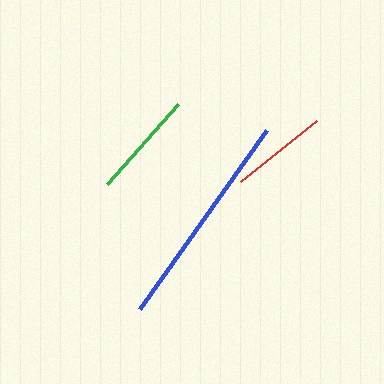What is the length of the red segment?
The red segment is approximately 98 pixels long.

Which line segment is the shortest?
The red line is the shortest at approximately 98 pixels.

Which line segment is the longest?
The blue line is the longest at approximately 219 pixels.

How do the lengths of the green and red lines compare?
The green and red lines are approximately the same length.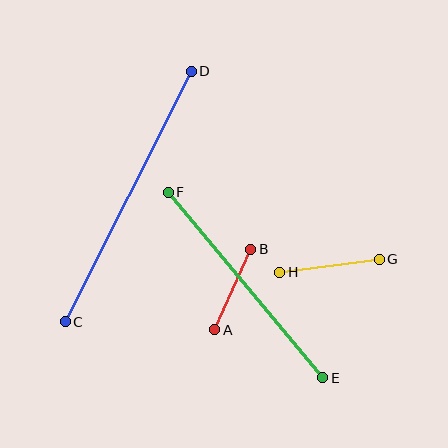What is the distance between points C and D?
The distance is approximately 281 pixels.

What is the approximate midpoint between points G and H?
The midpoint is at approximately (330, 266) pixels.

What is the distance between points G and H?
The distance is approximately 100 pixels.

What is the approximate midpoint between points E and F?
The midpoint is at approximately (246, 285) pixels.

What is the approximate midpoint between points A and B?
The midpoint is at approximately (233, 289) pixels.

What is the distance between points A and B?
The distance is approximately 88 pixels.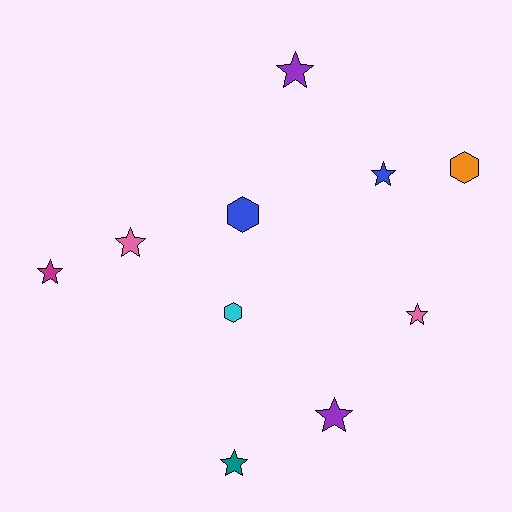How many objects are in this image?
There are 10 objects.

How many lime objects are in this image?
There are no lime objects.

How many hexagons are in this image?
There are 3 hexagons.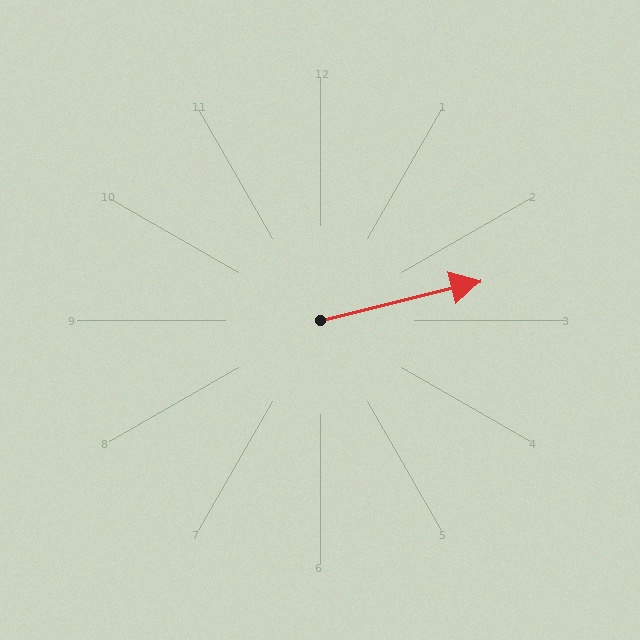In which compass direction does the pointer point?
East.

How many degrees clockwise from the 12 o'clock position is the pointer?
Approximately 76 degrees.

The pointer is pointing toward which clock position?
Roughly 3 o'clock.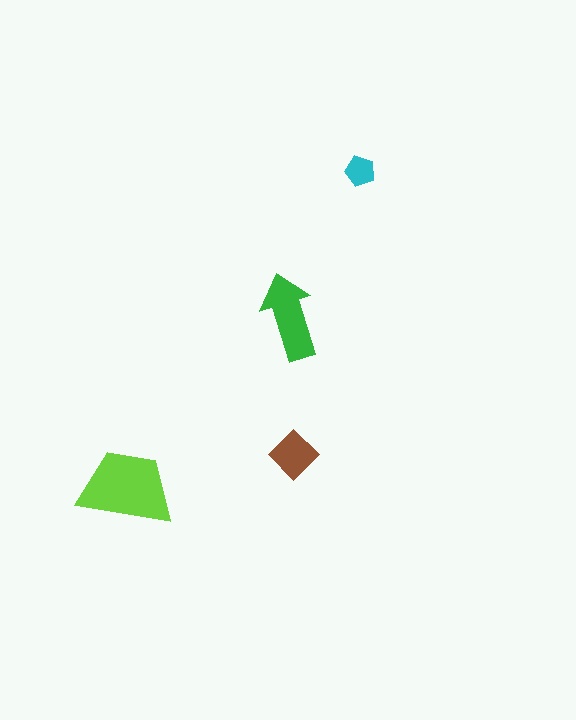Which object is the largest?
The lime trapezoid.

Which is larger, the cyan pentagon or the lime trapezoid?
The lime trapezoid.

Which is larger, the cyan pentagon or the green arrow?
The green arrow.